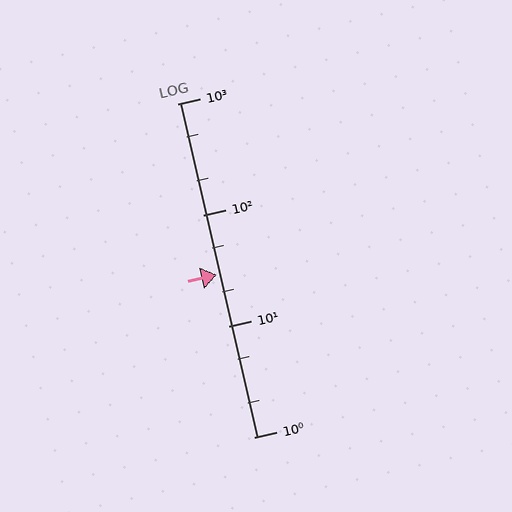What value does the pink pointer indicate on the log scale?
The pointer indicates approximately 29.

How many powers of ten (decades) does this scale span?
The scale spans 3 decades, from 1 to 1000.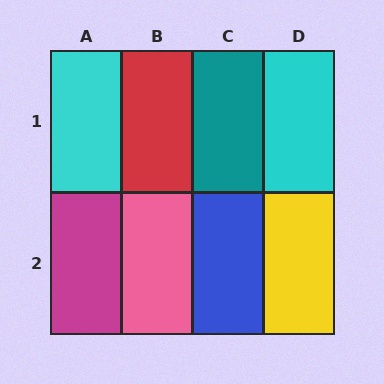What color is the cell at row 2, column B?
Pink.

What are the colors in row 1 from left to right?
Cyan, red, teal, cyan.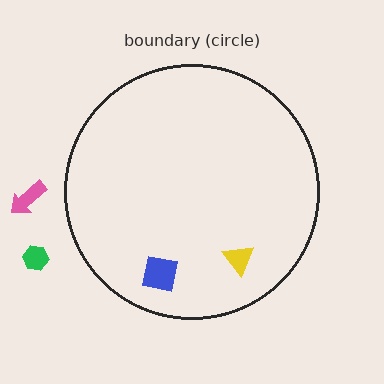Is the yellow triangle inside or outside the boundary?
Inside.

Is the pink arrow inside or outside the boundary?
Outside.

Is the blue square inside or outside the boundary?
Inside.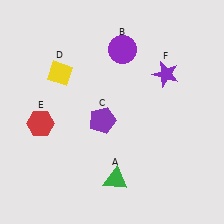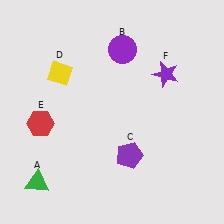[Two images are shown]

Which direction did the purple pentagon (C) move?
The purple pentagon (C) moved down.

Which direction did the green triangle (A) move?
The green triangle (A) moved left.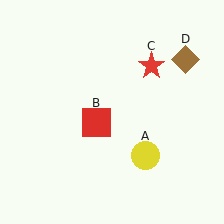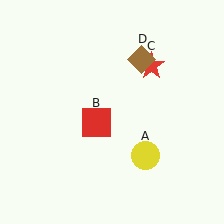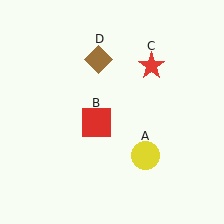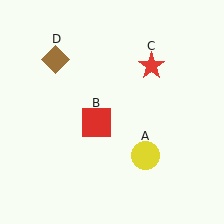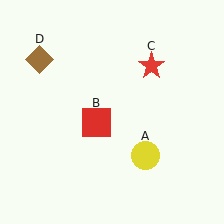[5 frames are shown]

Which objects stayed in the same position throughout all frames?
Yellow circle (object A) and red square (object B) and red star (object C) remained stationary.